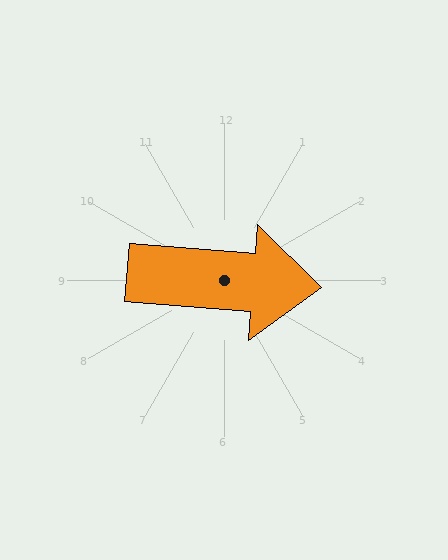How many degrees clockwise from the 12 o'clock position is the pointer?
Approximately 94 degrees.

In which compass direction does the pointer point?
East.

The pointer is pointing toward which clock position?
Roughly 3 o'clock.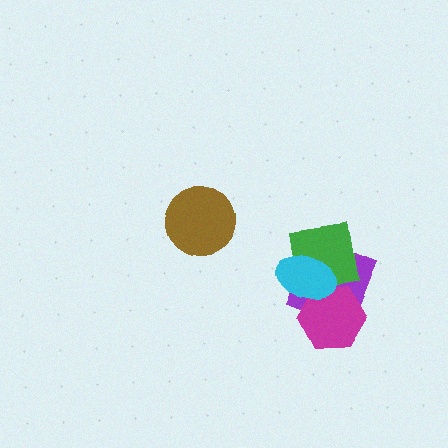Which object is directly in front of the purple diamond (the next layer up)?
The magenta hexagon is directly in front of the purple diamond.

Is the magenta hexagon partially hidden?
Yes, it is partially covered by another shape.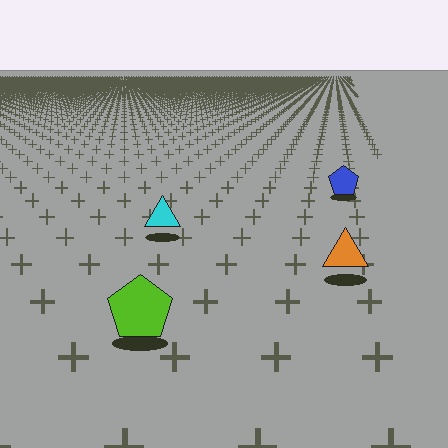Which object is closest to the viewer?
The lime pentagon is closest. The texture marks near it are larger and more spread out.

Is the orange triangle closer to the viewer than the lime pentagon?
No. The lime pentagon is closer — you can tell from the texture gradient: the ground texture is coarser near it.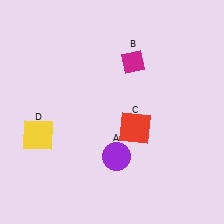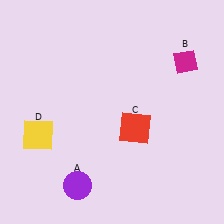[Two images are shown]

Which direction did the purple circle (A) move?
The purple circle (A) moved left.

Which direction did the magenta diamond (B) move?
The magenta diamond (B) moved right.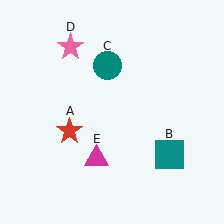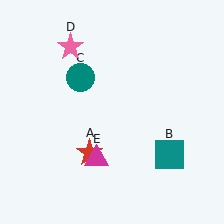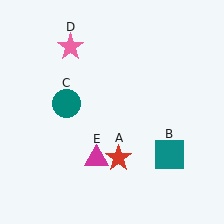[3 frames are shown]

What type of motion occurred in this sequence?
The red star (object A), teal circle (object C) rotated counterclockwise around the center of the scene.